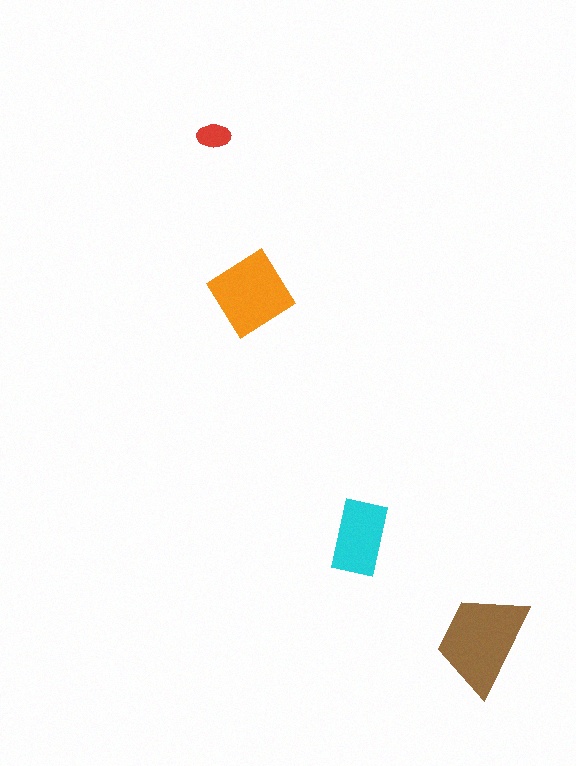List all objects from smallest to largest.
The red ellipse, the cyan rectangle, the orange diamond, the brown trapezoid.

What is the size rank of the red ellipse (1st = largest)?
4th.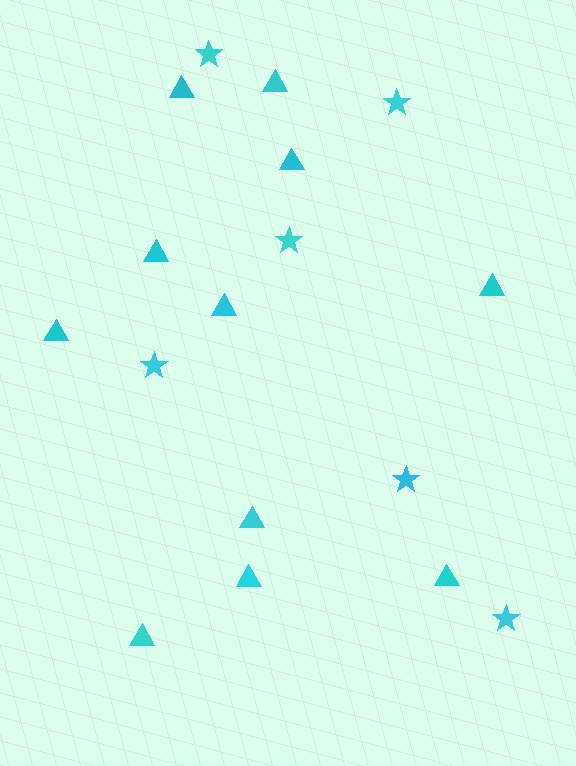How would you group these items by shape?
There are 2 groups: one group of triangles (11) and one group of stars (6).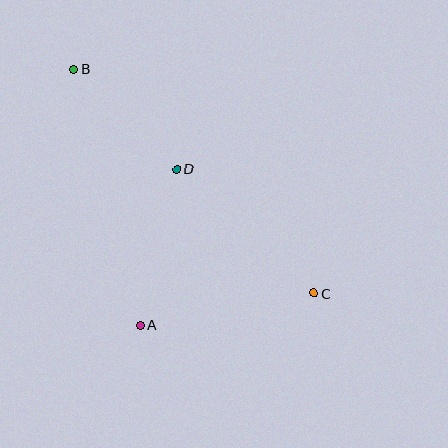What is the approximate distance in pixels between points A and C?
The distance between A and C is approximately 177 pixels.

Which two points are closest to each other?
Points B and D are closest to each other.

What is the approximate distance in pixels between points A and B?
The distance between A and B is approximately 264 pixels.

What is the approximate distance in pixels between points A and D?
The distance between A and D is approximately 160 pixels.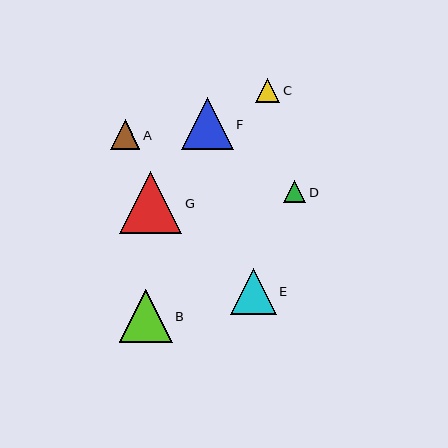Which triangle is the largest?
Triangle G is the largest with a size of approximately 62 pixels.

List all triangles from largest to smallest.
From largest to smallest: G, B, F, E, A, C, D.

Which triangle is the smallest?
Triangle D is the smallest with a size of approximately 22 pixels.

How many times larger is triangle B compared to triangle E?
Triangle B is approximately 1.2 times the size of triangle E.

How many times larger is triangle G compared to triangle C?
Triangle G is approximately 2.6 times the size of triangle C.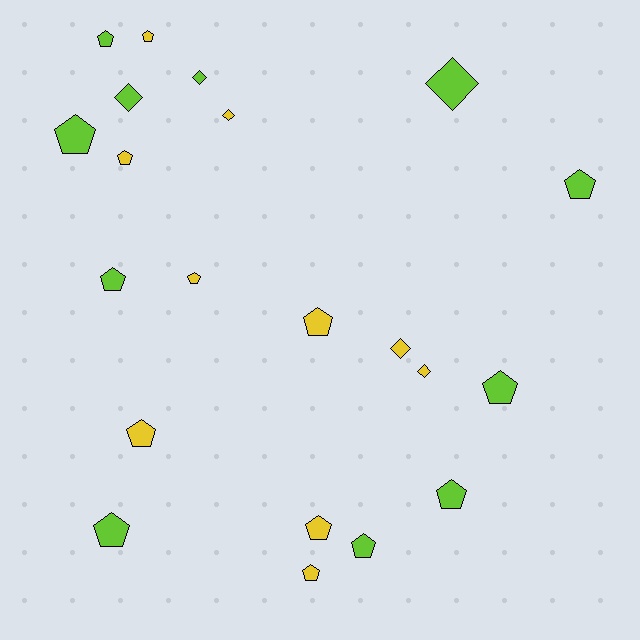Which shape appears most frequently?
Pentagon, with 15 objects.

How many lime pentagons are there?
There are 8 lime pentagons.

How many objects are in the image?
There are 21 objects.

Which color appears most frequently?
Lime, with 11 objects.